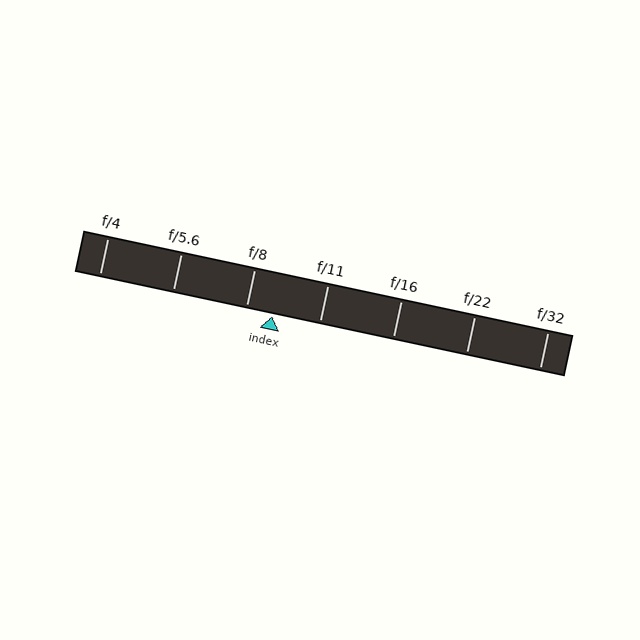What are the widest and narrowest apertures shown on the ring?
The widest aperture shown is f/4 and the narrowest is f/32.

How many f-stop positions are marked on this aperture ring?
There are 7 f-stop positions marked.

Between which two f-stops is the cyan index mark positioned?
The index mark is between f/8 and f/11.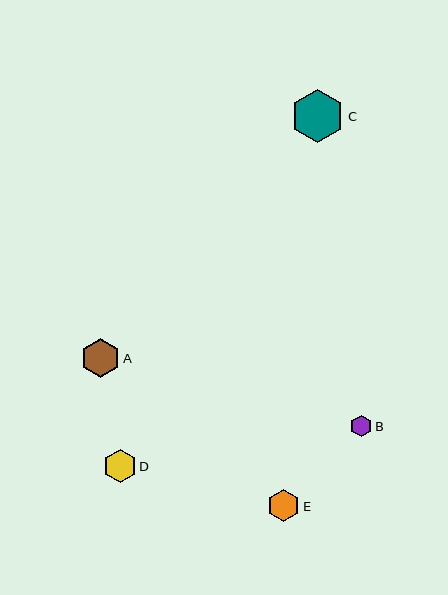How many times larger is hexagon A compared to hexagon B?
Hexagon A is approximately 1.8 times the size of hexagon B.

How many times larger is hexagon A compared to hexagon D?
Hexagon A is approximately 1.2 times the size of hexagon D.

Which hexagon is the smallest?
Hexagon B is the smallest with a size of approximately 22 pixels.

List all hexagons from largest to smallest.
From largest to smallest: C, A, D, E, B.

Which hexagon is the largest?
Hexagon C is the largest with a size of approximately 54 pixels.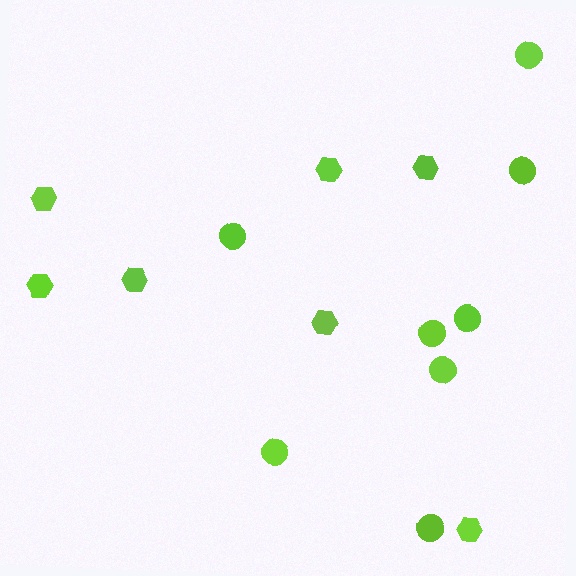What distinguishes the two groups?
There are 2 groups: one group of hexagons (7) and one group of circles (8).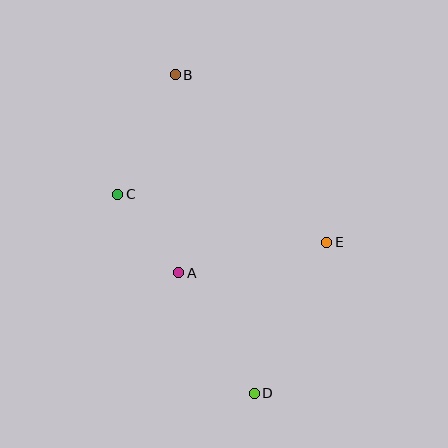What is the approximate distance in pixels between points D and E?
The distance between D and E is approximately 168 pixels.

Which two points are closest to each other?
Points A and C are closest to each other.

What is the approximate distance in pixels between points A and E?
The distance between A and E is approximately 151 pixels.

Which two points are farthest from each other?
Points B and D are farthest from each other.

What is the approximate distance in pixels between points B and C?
The distance between B and C is approximately 132 pixels.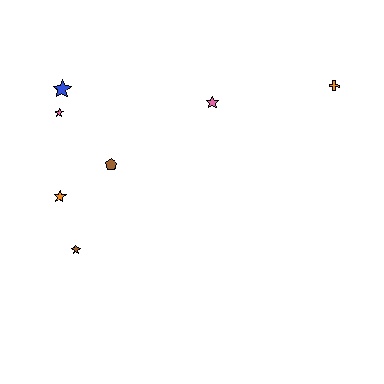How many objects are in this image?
There are 7 objects.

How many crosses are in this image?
There is 1 cross.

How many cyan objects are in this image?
There are no cyan objects.